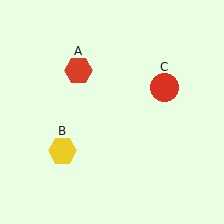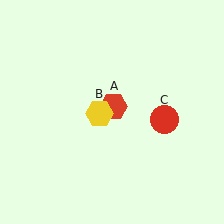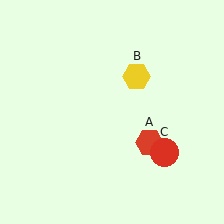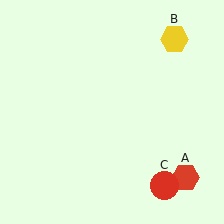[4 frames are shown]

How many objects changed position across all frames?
3 objects changed position: red hexagon (object A), yellow hexagon (object B), red circle (object C).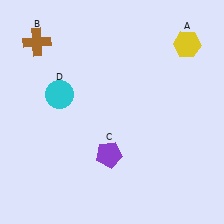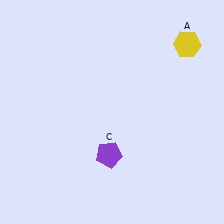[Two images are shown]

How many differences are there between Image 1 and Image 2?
There are 2 differences between the two images.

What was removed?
The brown cross (B), the cyan circle (D) were removed in Image 2.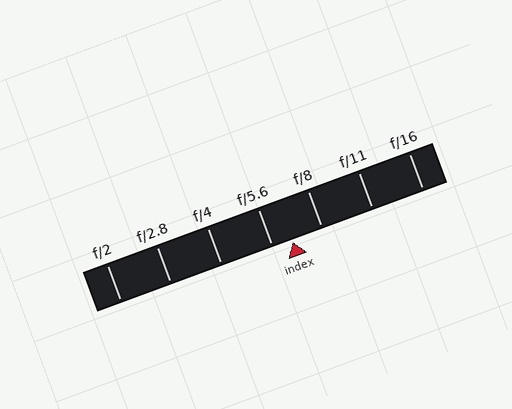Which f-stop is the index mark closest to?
The index mark is closest to f/5.6.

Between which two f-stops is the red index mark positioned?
The index mark is between f/5.6 and f/8.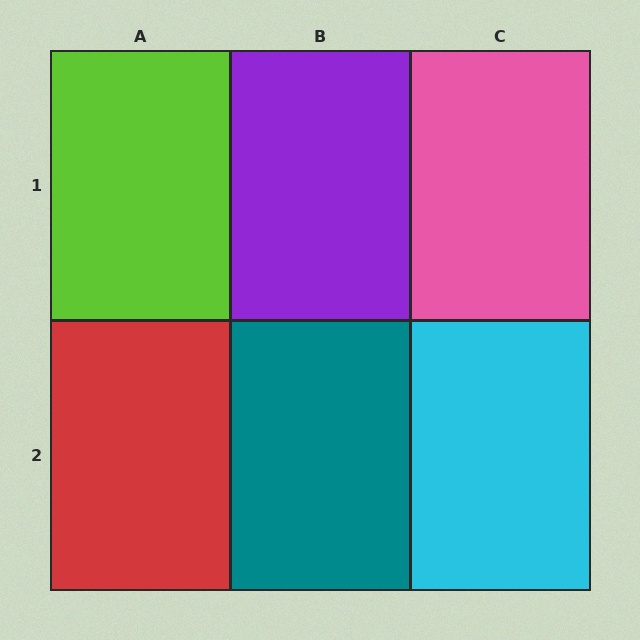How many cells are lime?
1 cell is lime.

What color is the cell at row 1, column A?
Lime.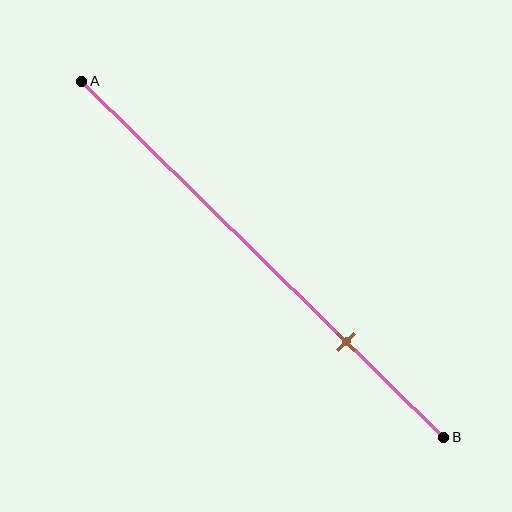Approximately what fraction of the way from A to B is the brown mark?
The brown mark is approximately 75% of the way from A to B.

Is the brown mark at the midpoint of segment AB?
No, the mark is at about 75% from A, not at the 50% midpoint.